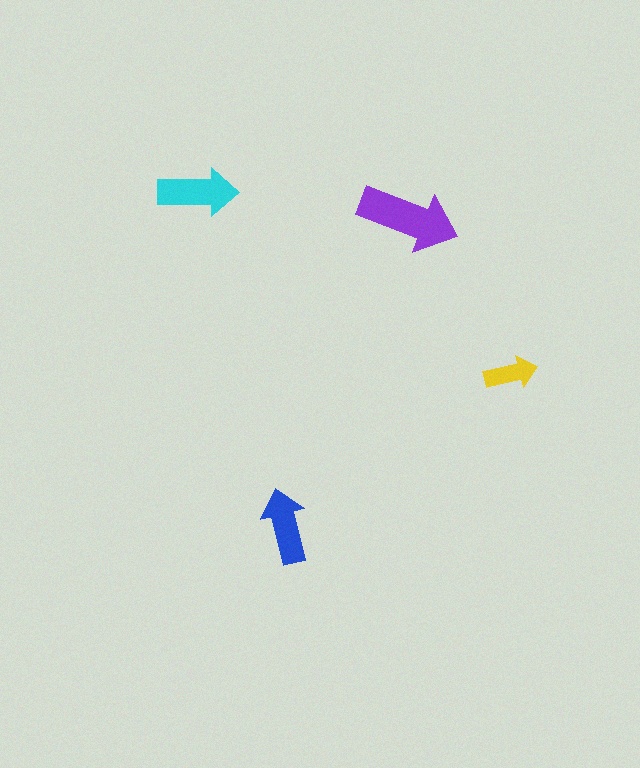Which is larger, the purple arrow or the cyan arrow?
The purple one.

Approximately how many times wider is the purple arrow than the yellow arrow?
About 2 times wider.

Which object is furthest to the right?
The yellow arrow is rightmost.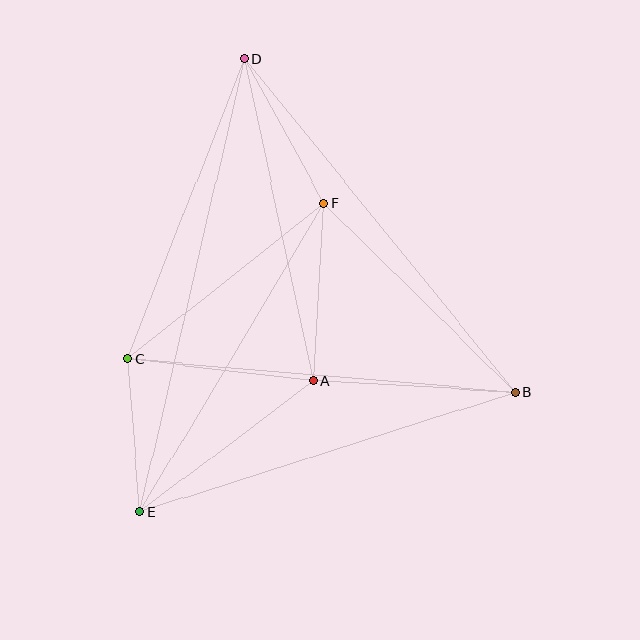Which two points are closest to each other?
Points C and E are closest to each other.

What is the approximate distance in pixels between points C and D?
The distance between C and D is approximately 322 pixels.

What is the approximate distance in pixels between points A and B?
The distance between A and B is approximately 202 pixels.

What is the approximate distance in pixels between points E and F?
The distance between E and F is approximately 360 pixels.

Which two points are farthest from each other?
Points D and E are farthest from each other.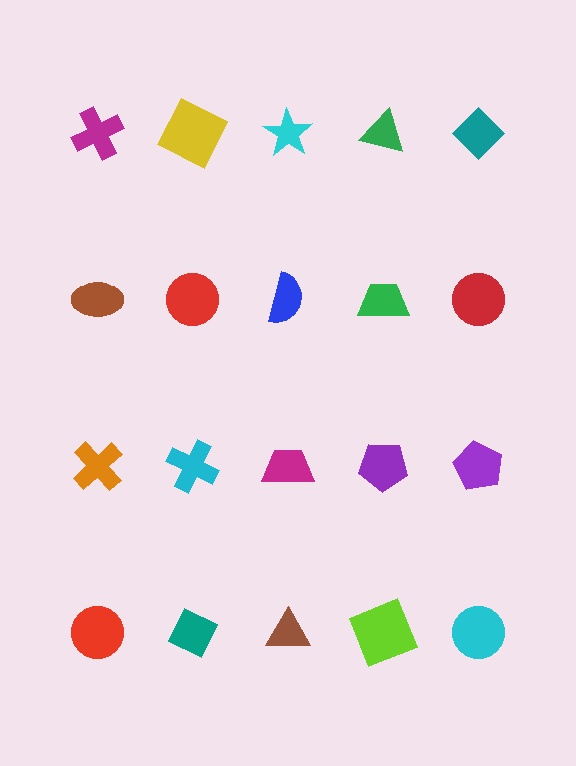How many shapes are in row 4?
5 shapes.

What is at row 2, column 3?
A blue semicircle.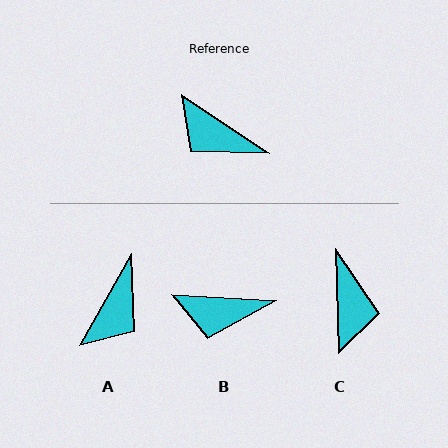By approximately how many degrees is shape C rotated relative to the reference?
Approximately 125 degrees counter-clockwise.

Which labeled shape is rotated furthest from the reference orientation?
C, about 125 degrees away.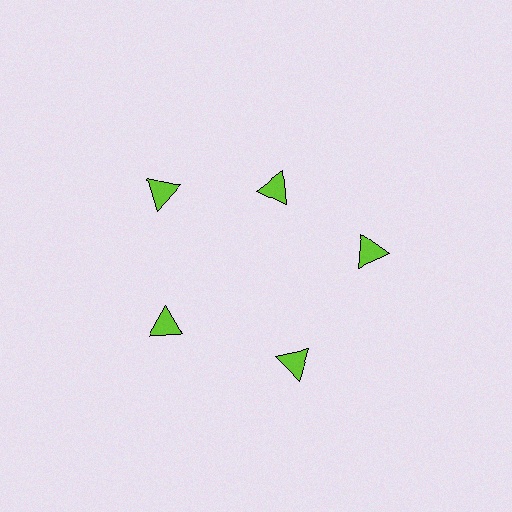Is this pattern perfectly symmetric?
No. The 5 lime triangles are arranged in a ring, but one element near the 1 o'clock position is pulled inward toward the center, breaking the 5-fold rotational symmetry.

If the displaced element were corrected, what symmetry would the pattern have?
It would have 5-fold rotational symmetry — the pattern would map onto itself every 72 degrees.